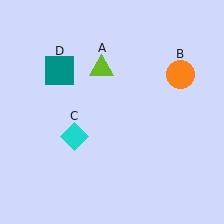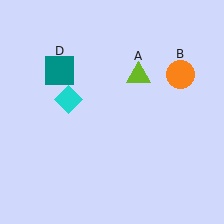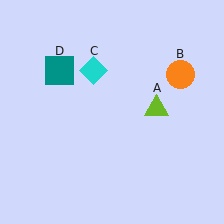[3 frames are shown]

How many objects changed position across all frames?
2 objects changed position: lime triangle (object A), cyan diamond (object C).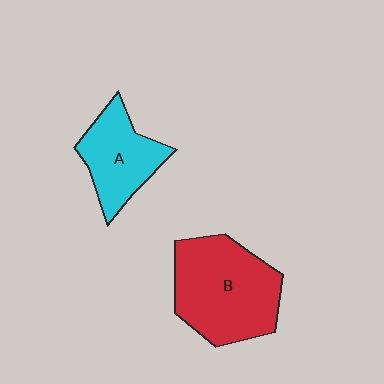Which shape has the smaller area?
Shape A (cyan).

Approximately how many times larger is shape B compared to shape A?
Approximately 1.6 times.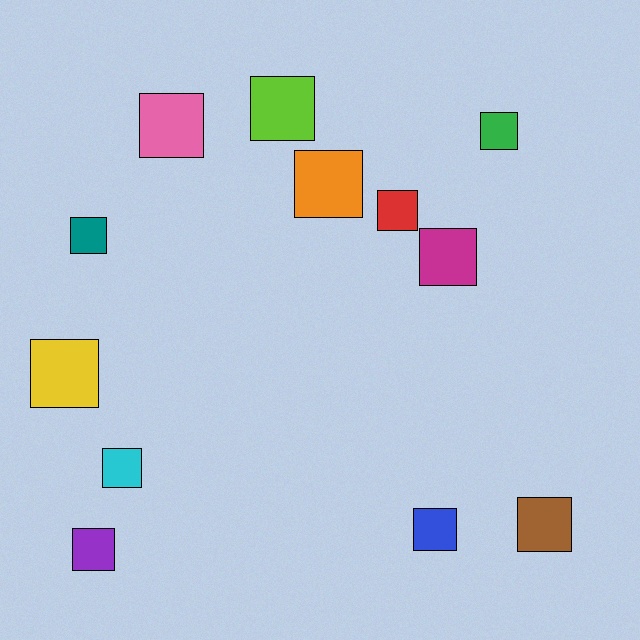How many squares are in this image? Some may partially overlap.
There are 12 squares.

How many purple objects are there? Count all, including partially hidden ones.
There is 1 purple object.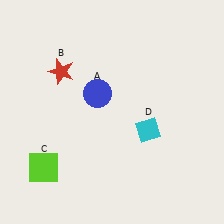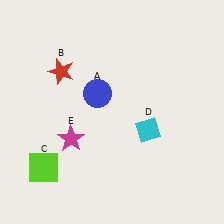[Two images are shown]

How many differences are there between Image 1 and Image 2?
There is 1 difference between the two images.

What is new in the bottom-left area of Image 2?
A magenta star (E) was added in the bottom-left area of Image 2.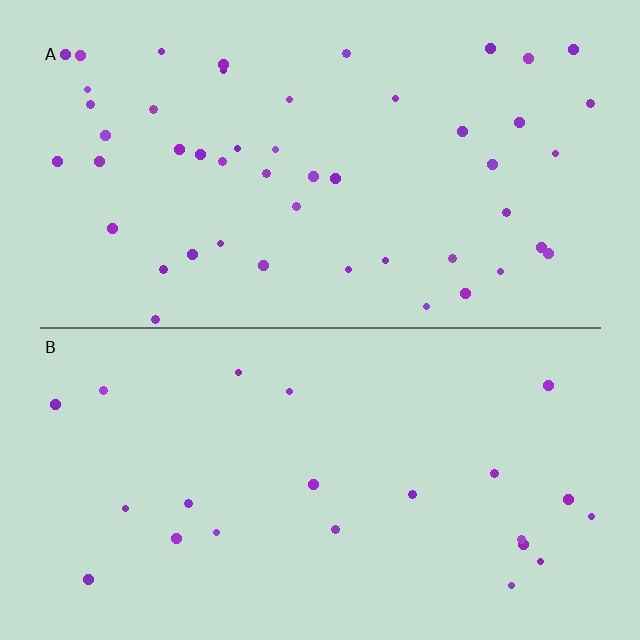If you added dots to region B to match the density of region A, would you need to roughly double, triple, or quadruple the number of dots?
Approximately double.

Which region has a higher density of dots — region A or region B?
A (the top).